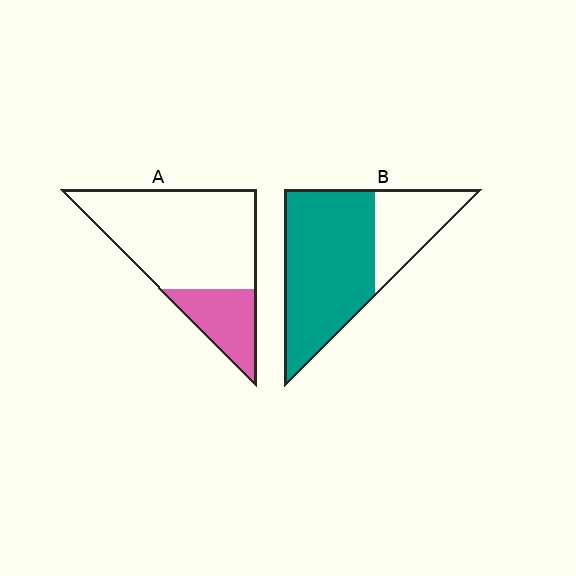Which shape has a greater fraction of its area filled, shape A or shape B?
Shape B.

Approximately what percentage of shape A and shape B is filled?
A is approximately 25% and B is approximately 70%.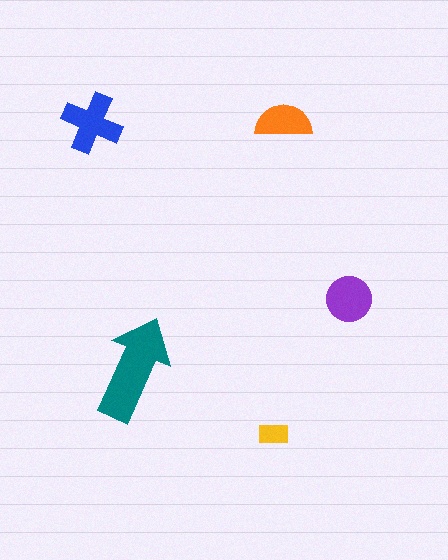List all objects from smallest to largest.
The yellow rectangle, the orange semicircle, the purple circle, the blue cross, the teal arrow.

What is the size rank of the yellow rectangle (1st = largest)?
5th.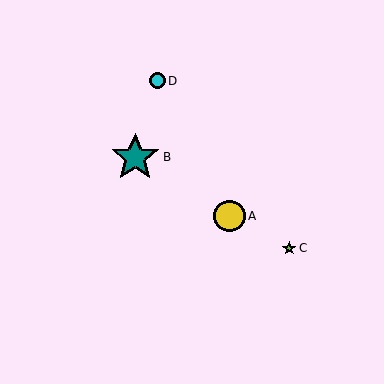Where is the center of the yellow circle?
The center of the yellow circle is at (229, 216).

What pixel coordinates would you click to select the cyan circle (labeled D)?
Click at (158, 81) to select the cyan circle D.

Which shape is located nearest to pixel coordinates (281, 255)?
The lime star (labeled C) at (289, 248) is nearest to that location.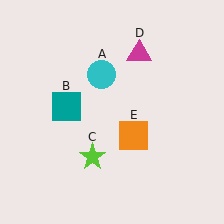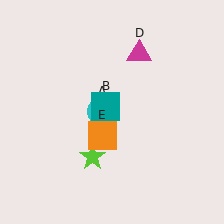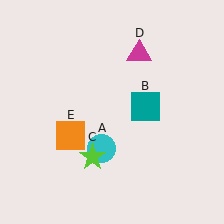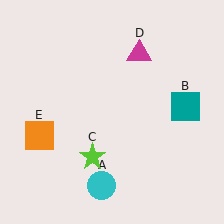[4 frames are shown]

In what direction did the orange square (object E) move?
The orange square (object E) moved left.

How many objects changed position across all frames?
3 objects changed position: cyan circle (object A), teal square (object B), orange square (object E).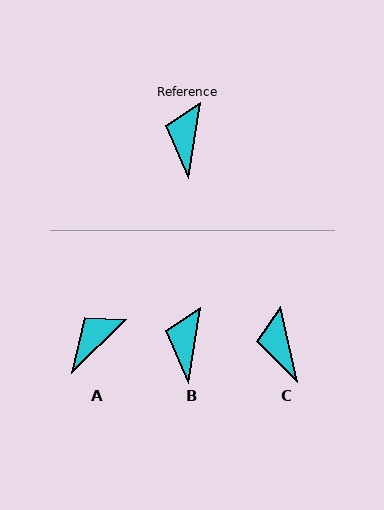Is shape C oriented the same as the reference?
No, it is off by about 22 degrees.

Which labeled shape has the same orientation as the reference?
B.